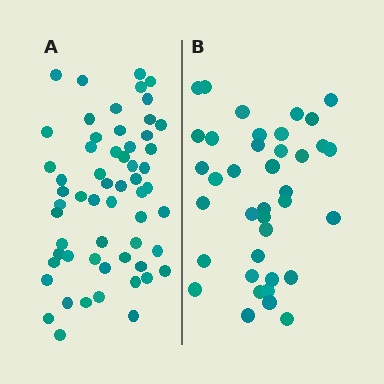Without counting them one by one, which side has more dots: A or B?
Region A (the left region) has more dots.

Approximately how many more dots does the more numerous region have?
Region A has approximately 20 more dots than region B.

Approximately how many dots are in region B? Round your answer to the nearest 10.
About 40 dots. (The exact count is 38, which rounds to 40.)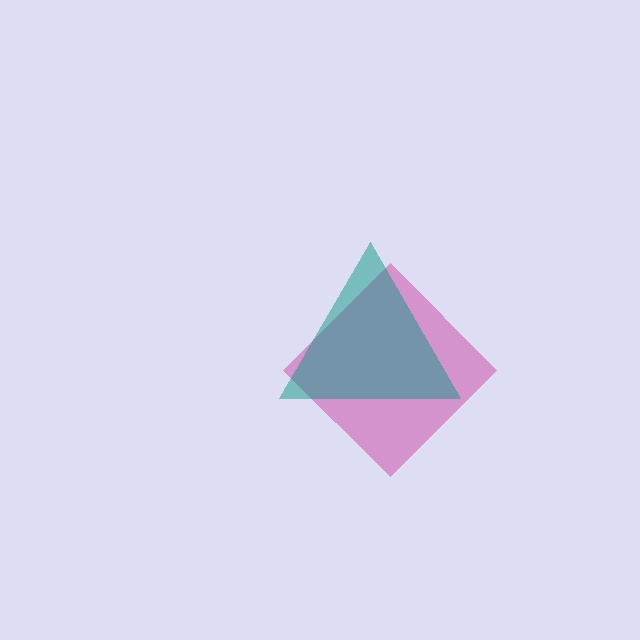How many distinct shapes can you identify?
There are 2 distinct shapes: a magenta diamond, a teal triangle.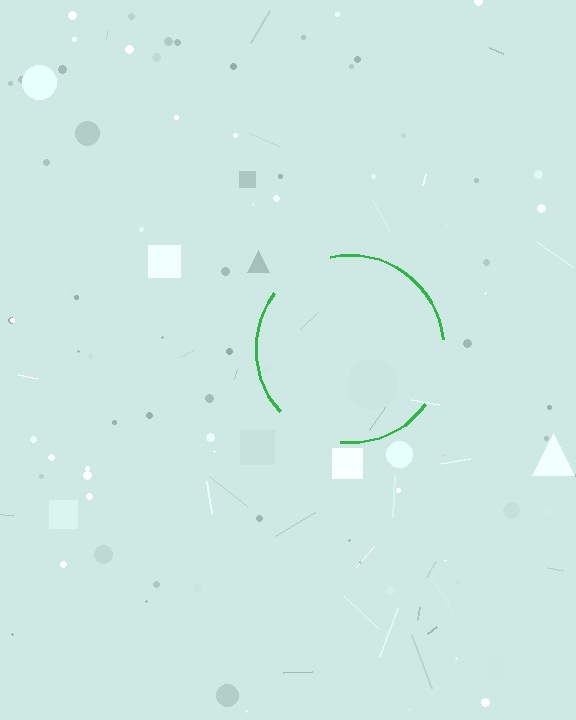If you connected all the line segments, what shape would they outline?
They would outline a circle.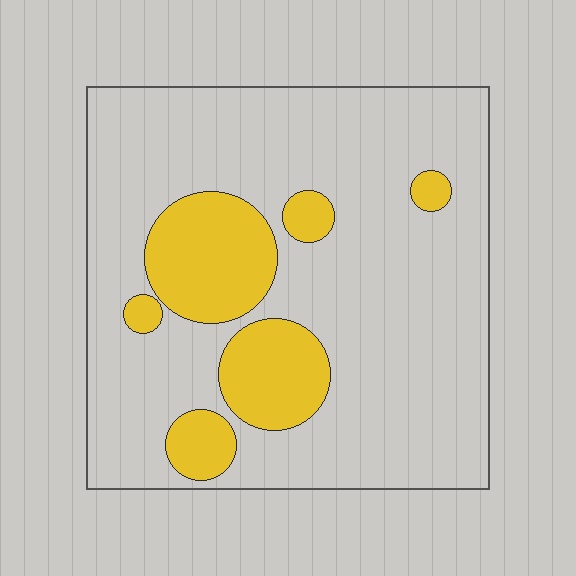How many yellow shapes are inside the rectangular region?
6.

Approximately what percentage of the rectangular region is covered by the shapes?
Approximately 20%.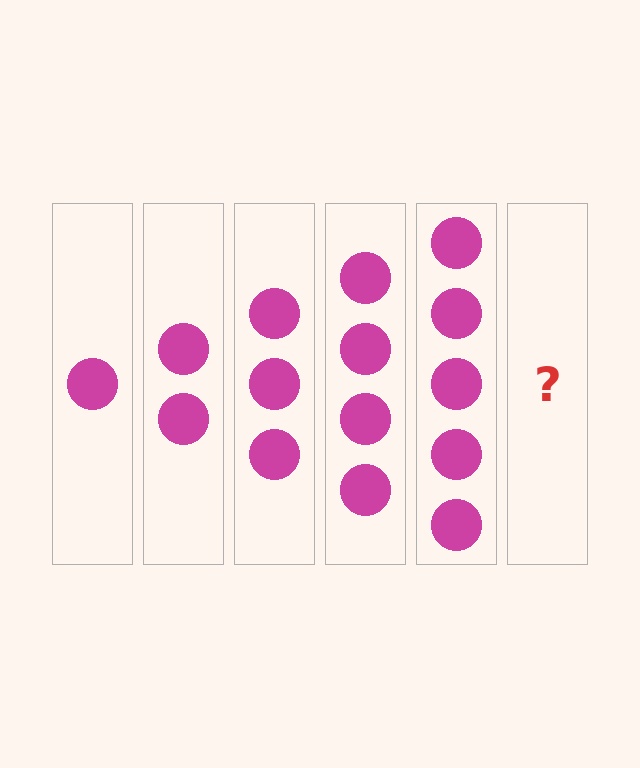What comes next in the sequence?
The next element should be 6 circles.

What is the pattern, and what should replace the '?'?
The pattern is that each step adds one more circle. The '?' should be 6 circles.